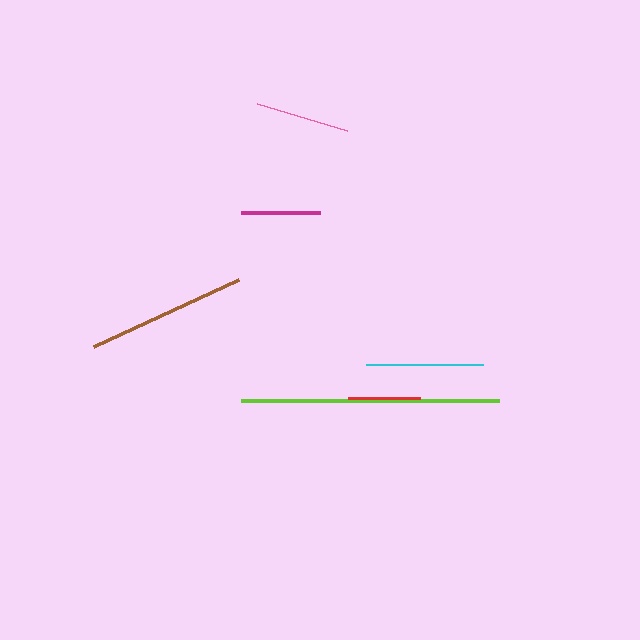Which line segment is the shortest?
The red line is the shortest at approximately 72 pixels.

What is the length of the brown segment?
The brown segment is approximately 160 pixels long.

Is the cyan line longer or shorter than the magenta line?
The cyan line is longer than the magenta line.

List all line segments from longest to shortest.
From longest to shortest: lime, brown, cyan, pink, magenta, red.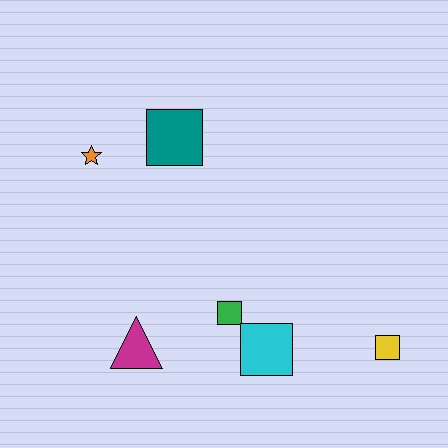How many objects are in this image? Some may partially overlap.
There are 6 objects.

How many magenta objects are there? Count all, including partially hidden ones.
There is 1 magenta object.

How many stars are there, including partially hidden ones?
There is 1 star.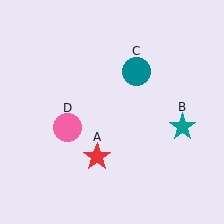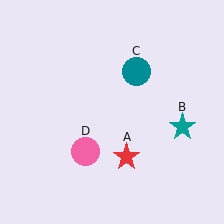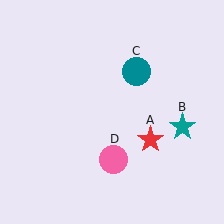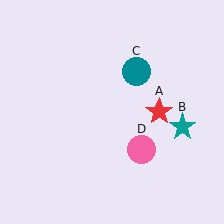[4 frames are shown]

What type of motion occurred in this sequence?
The red star (object A), pink circle (object D) rotated counterclockwise around the center of the scene.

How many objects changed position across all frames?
2 objects changed position: red star (object A), pink circle (object D).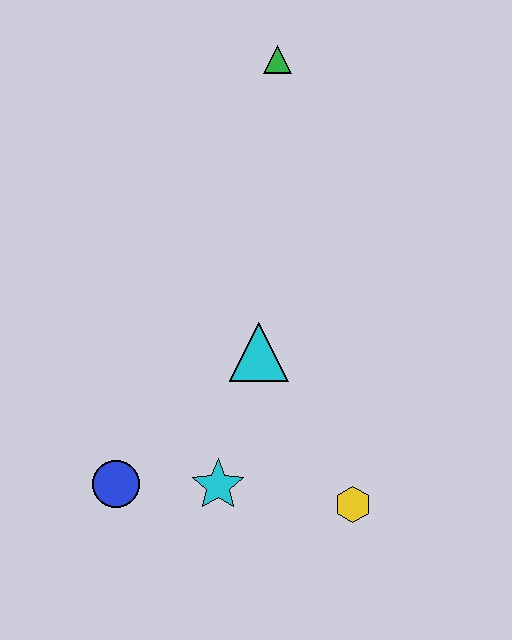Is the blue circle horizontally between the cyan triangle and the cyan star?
No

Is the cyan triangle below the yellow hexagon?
No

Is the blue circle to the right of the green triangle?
No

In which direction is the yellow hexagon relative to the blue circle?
The yellow hexagon is to the right of the blue circle.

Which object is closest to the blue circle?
The cyan star is closest to the blue circle.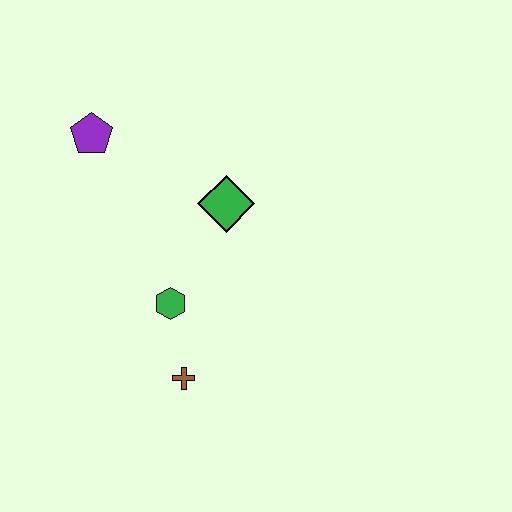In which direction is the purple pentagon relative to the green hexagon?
The purple pentagon is above the green hexagon.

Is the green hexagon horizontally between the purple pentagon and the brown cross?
Yes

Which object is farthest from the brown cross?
The purple pentagon is farthest from the brown cross.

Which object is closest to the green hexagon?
The brown cross is closest to the green hexagon.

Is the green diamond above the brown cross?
Yes